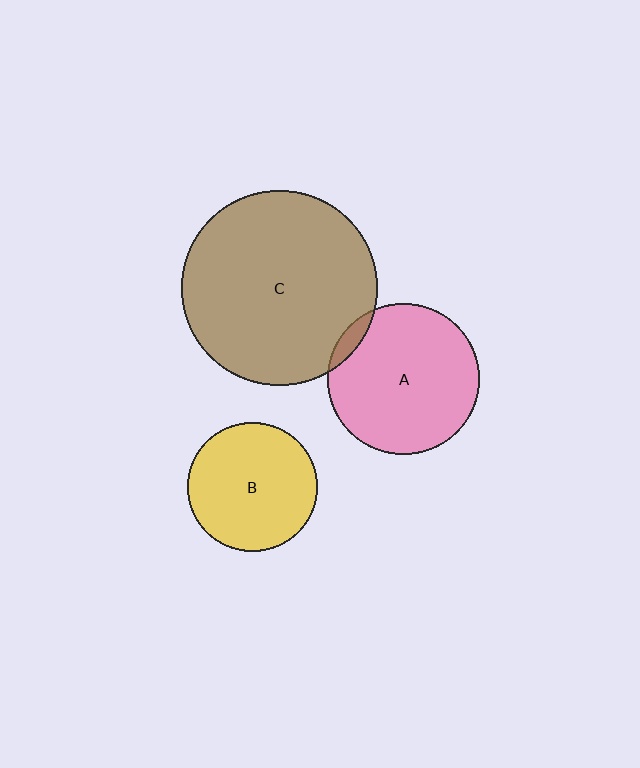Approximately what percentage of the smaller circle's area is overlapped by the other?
Approximately 5%.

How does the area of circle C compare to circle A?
Approximately 1.7 times.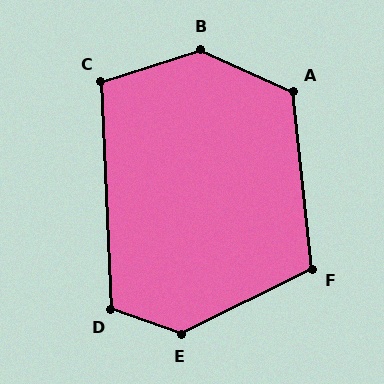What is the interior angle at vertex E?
Approximately 134 degrees (obtuse).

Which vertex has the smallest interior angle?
C, at approximately 106 degrees.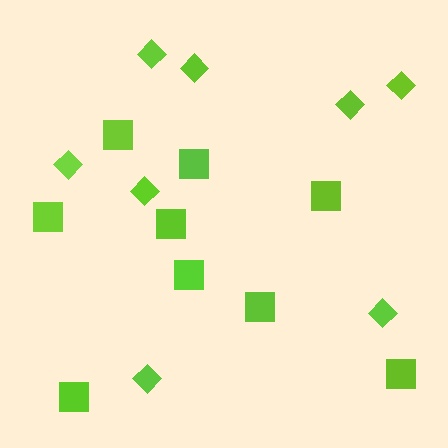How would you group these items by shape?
There are 2 groups: one group of squares (9) and one group of diamonds (8).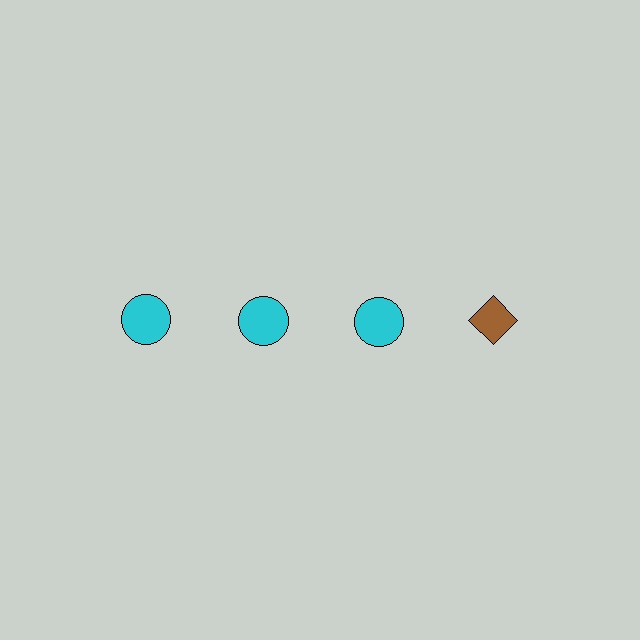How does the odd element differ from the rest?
It differs in both color (brown instead of cyan) and shape (diamond instead of circle).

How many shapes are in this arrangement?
There are 4 shapes arranged in a grid pattern.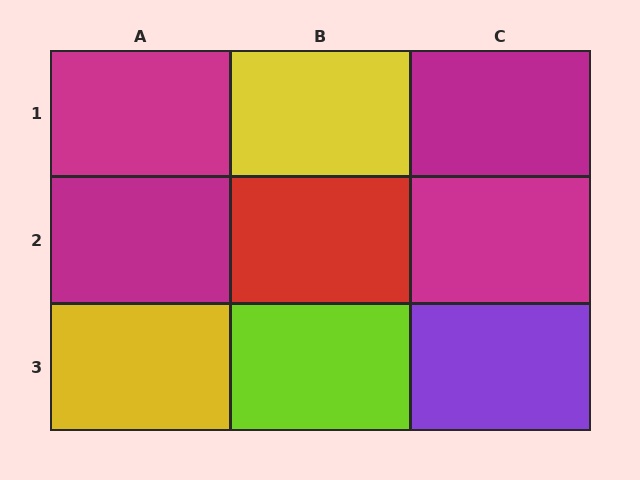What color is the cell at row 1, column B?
Yellow.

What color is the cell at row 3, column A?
Yellow.